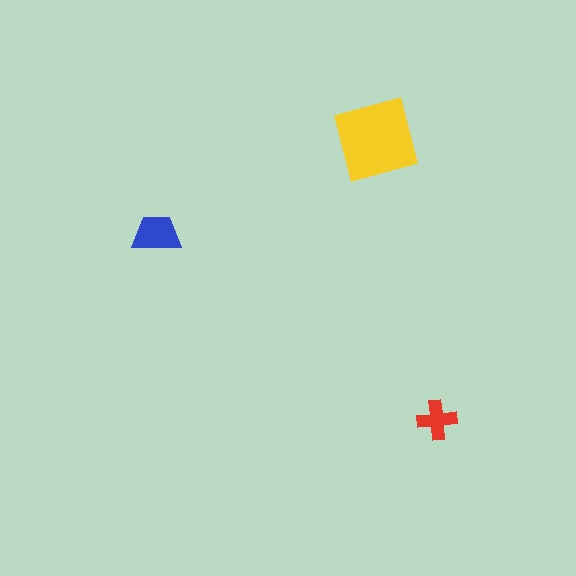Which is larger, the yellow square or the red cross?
The yellow square.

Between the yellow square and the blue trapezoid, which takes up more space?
The yellow square.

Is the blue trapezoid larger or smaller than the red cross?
Larger.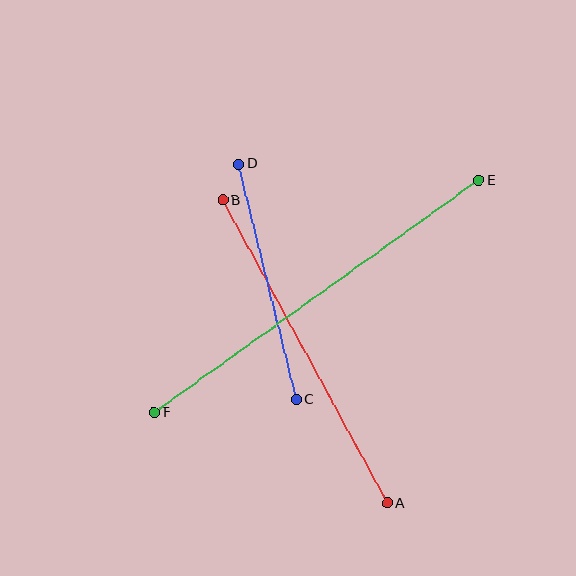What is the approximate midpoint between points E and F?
The midpoint is at approximately (317, 296) pixels.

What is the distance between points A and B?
The distance is approximately 345 pixels.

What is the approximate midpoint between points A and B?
The midpoint is at approximately (305, 352) pixels.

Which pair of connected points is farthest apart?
Points E and F are farthest apart.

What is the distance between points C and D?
The distance is approximately 242 pixels.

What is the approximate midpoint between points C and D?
The midpoint is at approximately (268, 282) pixels.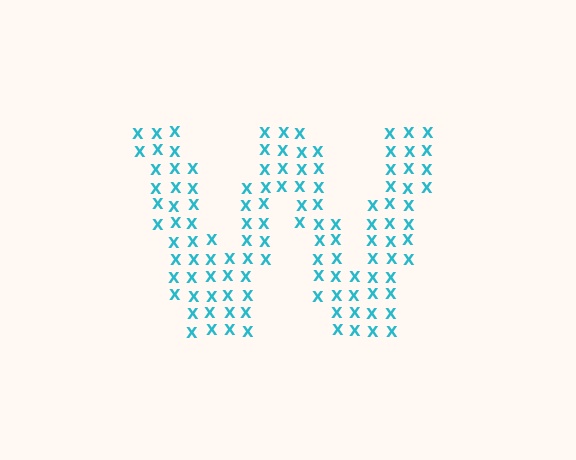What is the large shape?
The large shape is the letter W.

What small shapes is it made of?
It is made of small letter X's.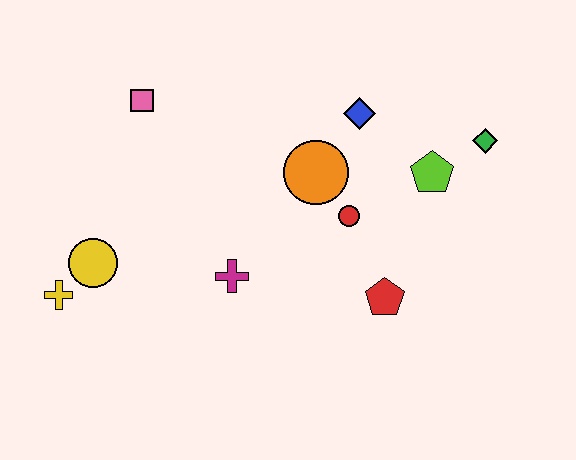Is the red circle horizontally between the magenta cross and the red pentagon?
Yes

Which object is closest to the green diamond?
The lime pentagon is closest to the green diamond.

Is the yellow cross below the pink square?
Yes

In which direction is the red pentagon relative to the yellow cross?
The red pentagon is to the right of the yellow cross.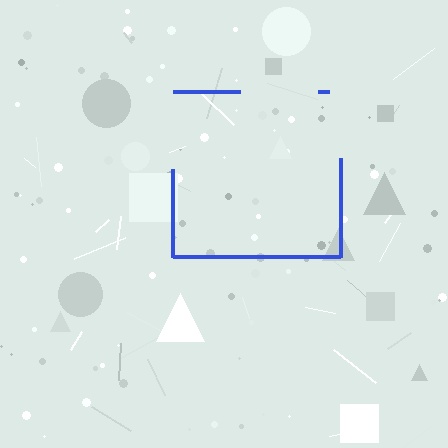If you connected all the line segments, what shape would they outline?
They would outline a square.